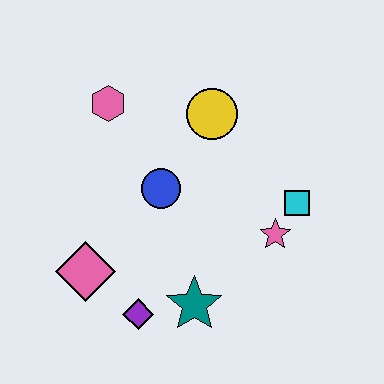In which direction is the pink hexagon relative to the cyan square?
The pink hexagon is to the left of the cyan square.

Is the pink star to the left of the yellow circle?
No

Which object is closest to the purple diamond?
The teal star is closest to the purple diamond.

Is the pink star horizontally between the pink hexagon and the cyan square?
Yes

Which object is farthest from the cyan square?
The pink diamond is farthest from the cyan square.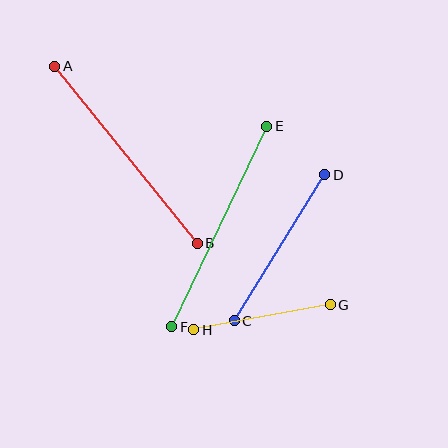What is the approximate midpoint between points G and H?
The midpoint is at approximately (262, 317) pixels.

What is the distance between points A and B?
The distance is approximately 227 pixels.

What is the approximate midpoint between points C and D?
The midpoint is at approximately (279, 248) pixels.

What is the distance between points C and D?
The distance is approximately 172 pixels.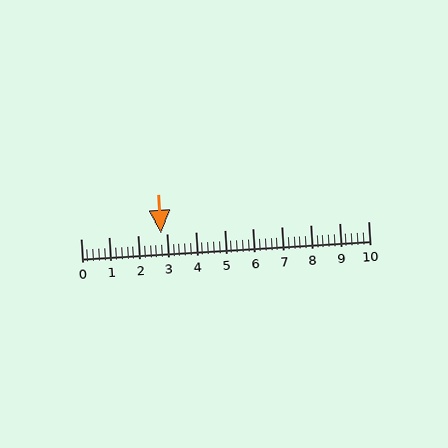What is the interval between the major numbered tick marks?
The major tick marks are spaced 1 units apart.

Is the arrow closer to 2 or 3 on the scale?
The arrow is closer to 3.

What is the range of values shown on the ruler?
The ruler shows values from 0 to 10.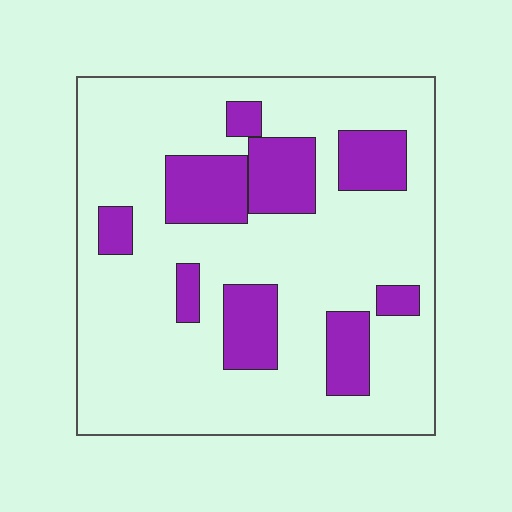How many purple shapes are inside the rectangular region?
9.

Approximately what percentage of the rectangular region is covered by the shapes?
Approximately 25%.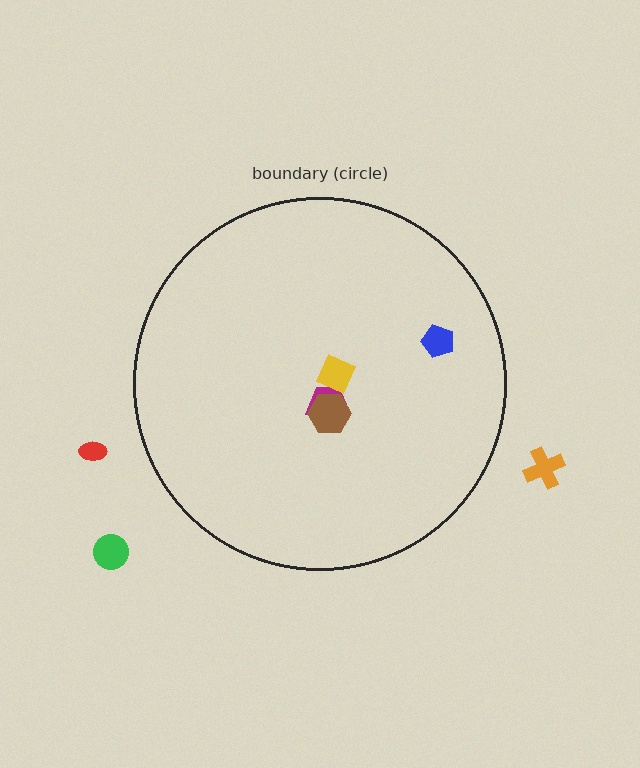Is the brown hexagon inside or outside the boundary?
Inside.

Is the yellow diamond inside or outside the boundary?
Inside.